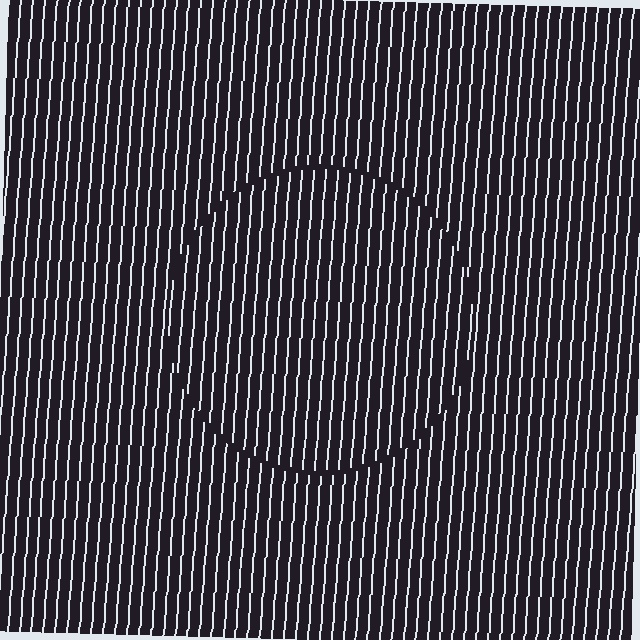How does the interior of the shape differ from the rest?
The interior of the shape contains the same grating, shifted by half a period — the contour is defined by the phase discontinuity where line-ends from the inner and outer gratings abut.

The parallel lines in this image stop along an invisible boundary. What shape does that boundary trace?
An illusory circle. The interior of the shape contains the same grating, shifted by half a period — the contour is defined by the phase discontinuity where line-ends from the inner and outer gratings abut.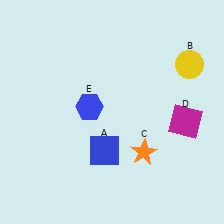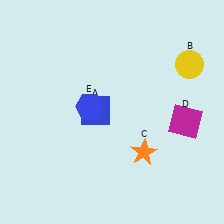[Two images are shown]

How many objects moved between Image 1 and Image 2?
1 object moved between the two images.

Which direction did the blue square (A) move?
The blue square (A) moved up.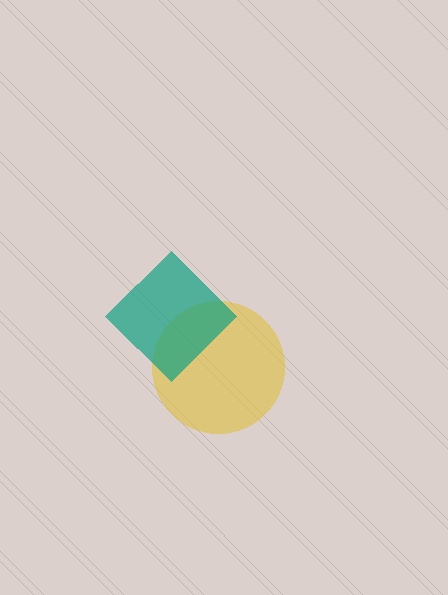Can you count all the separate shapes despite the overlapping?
Yes, there are 2 separate shapes.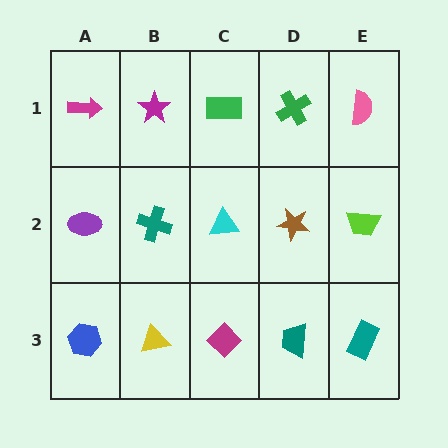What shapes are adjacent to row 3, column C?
A cyan triangle (row 2, column C), a yellow triangle (row 3, column B), a teal trapezoid (row 3, column D).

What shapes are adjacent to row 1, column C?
A cyan triangle (row 2, column C), a magenta star (row 1, column B), a green cross (row 1, column D).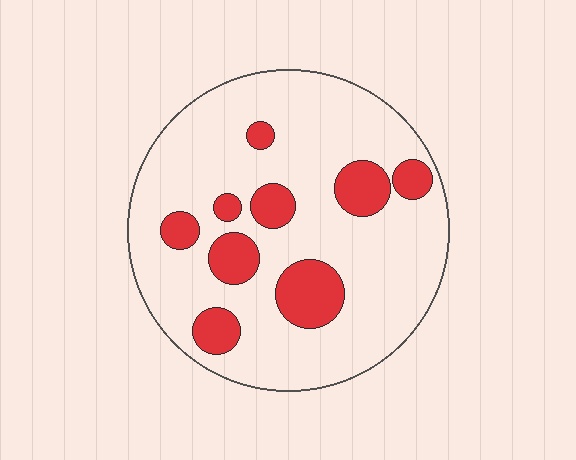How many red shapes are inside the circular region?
9.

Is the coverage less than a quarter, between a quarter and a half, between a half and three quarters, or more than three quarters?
Less than a quarter.